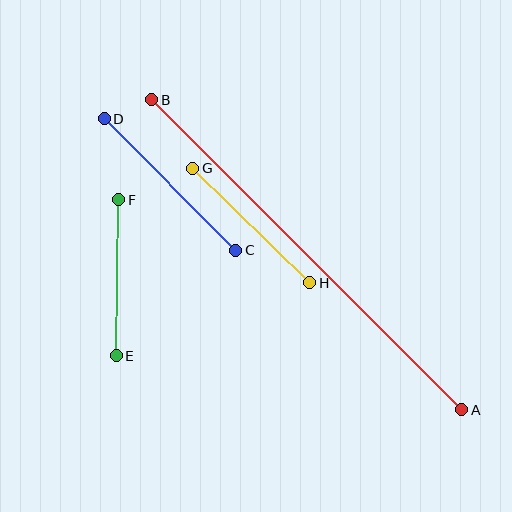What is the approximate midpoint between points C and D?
The midpoint is at approximately (170, 185) pixels.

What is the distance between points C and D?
The distance is approximately 186 pixels.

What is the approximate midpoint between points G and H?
The midpoint is at approximately (251, 226) pixels.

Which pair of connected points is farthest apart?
Points A and B are farthest apart.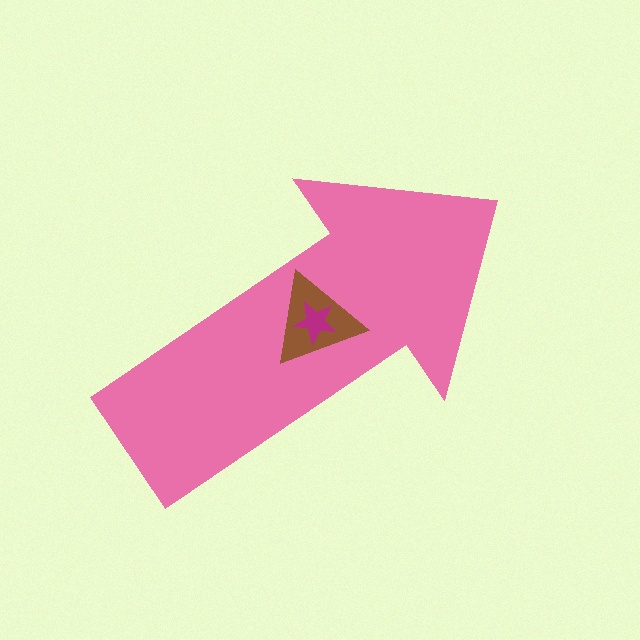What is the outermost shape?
The pink arrow.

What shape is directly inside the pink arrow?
The brown triangle.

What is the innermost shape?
The magenta star.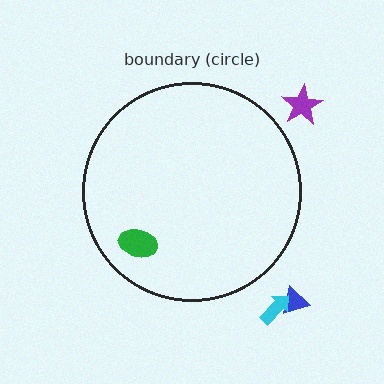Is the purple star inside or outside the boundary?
Outside.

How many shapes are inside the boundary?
1 inside, 3 outside.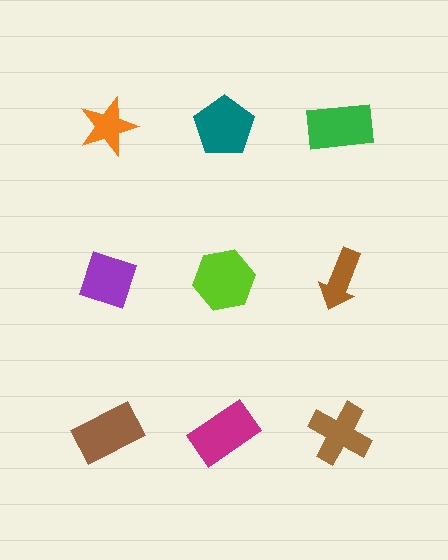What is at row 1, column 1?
An orange star.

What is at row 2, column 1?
A purple diamond.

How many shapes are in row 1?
3 shapes.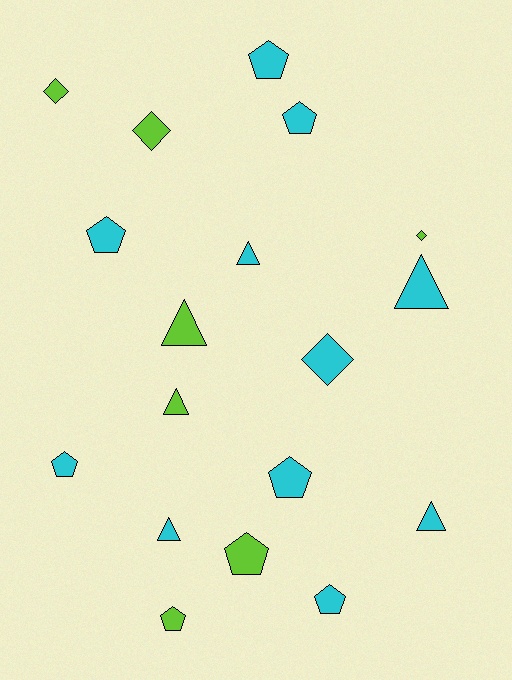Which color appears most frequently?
Cyan, with 11 objects.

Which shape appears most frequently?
Pentagon, with 8 objects.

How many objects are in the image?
There are 18 objects.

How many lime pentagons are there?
There are 2 lime pentagons.